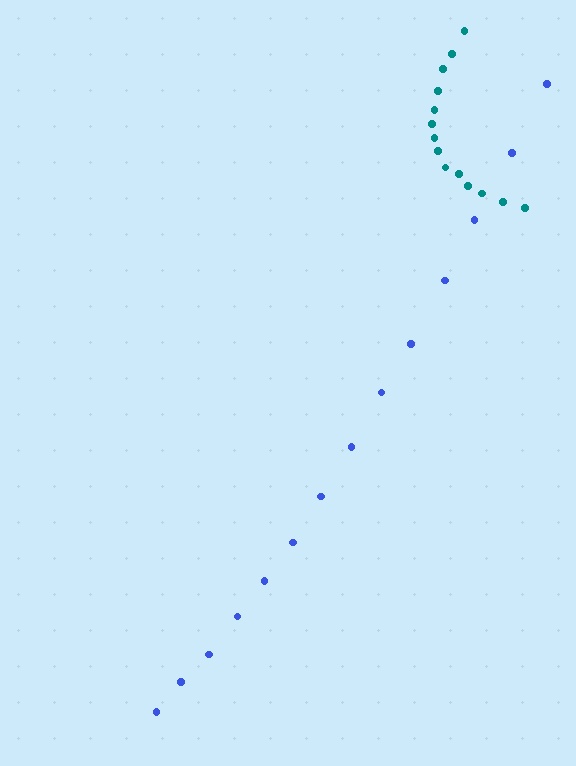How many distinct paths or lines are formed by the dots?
There are 2 distinct paths.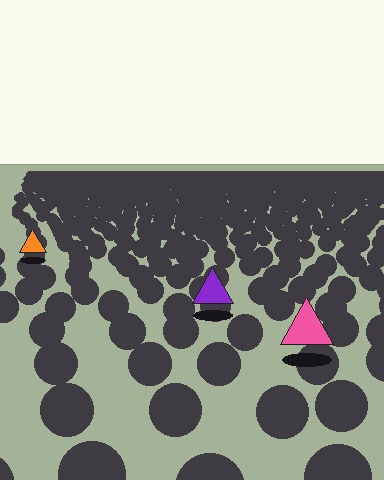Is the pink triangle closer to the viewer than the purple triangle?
Yes. The pink triangle is closer — you can tell from the texture gradient: the ground texture is coarser near it.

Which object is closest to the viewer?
The pink triangle is closest. The texture marks near it are larger and more spread out.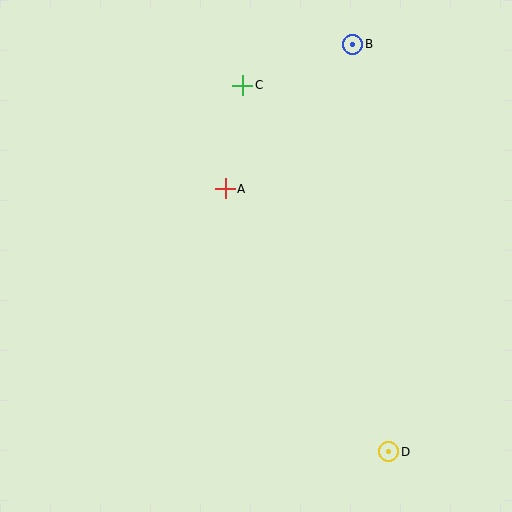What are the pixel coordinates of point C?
Point C is at (243, 85).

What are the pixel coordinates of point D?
Point D is at (389, 452).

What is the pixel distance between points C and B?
The distance between C and B is 117 pixels.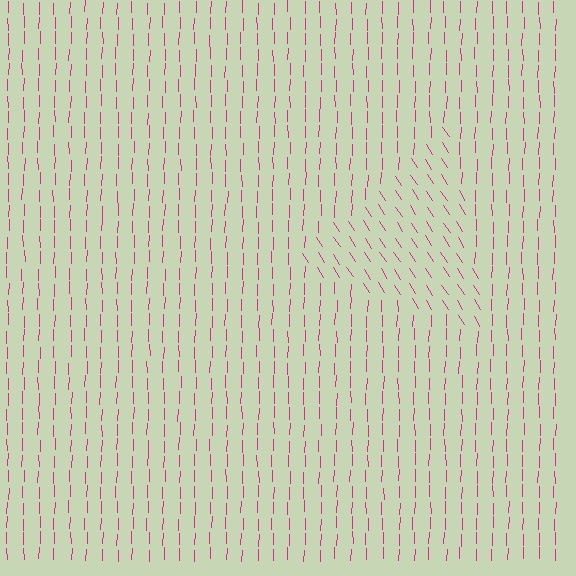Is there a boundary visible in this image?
Yes, there is a texture boundary formed by a change in line orientation.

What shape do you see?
I see a triangle.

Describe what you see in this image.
The image is filled with small magenta line segments. A triangle region in the image has lines oriented differently from the surrounding lines, creating a visible texture boundary.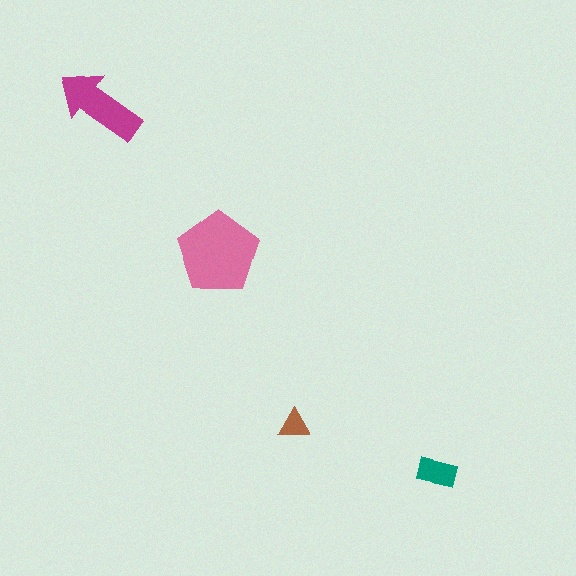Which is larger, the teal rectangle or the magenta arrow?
The magenta arrow.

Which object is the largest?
The pink pentagon.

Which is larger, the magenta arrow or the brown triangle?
The magenta arrow.